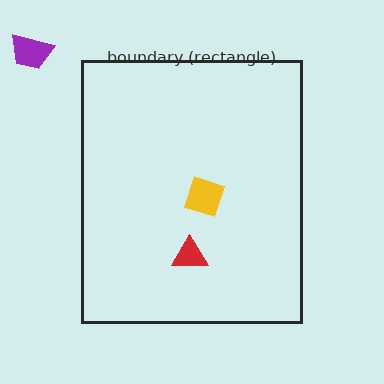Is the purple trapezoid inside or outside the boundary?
Outside.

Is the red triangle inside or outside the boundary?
Inside.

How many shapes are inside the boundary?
2 inside, 1 outside.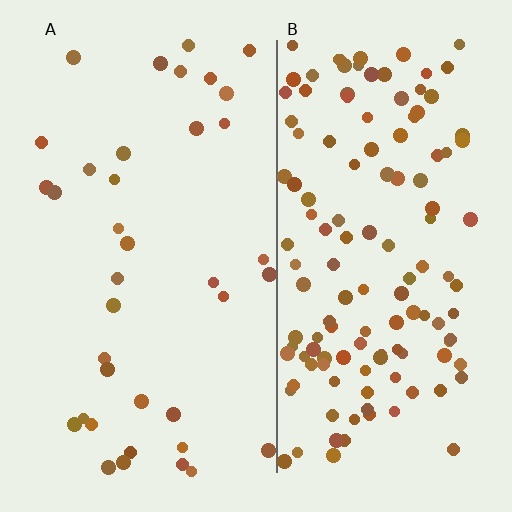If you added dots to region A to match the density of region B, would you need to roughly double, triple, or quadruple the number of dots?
Approximately quadruple.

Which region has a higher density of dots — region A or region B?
B (the right).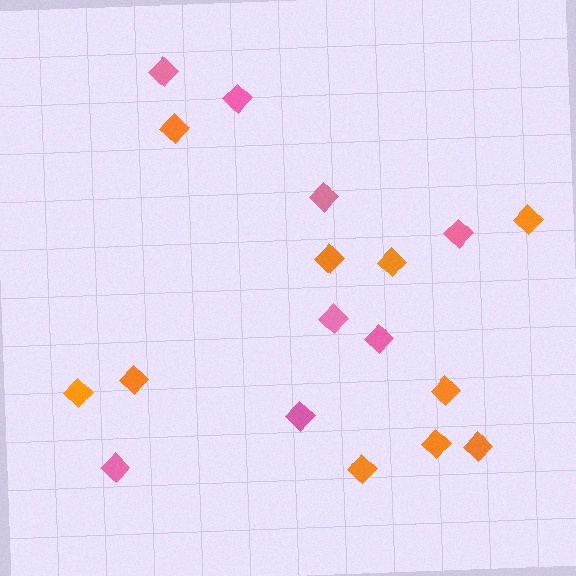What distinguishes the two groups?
There are 2 groups: one group of pink diamonds (8) and one group of orange diamonds (10).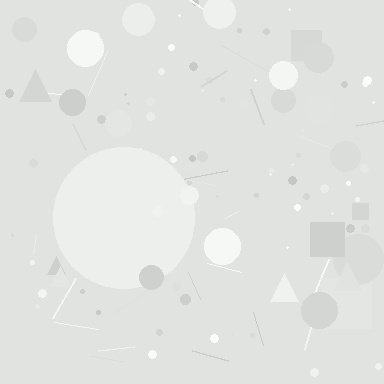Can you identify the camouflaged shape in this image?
The camouflaged shape is a circle.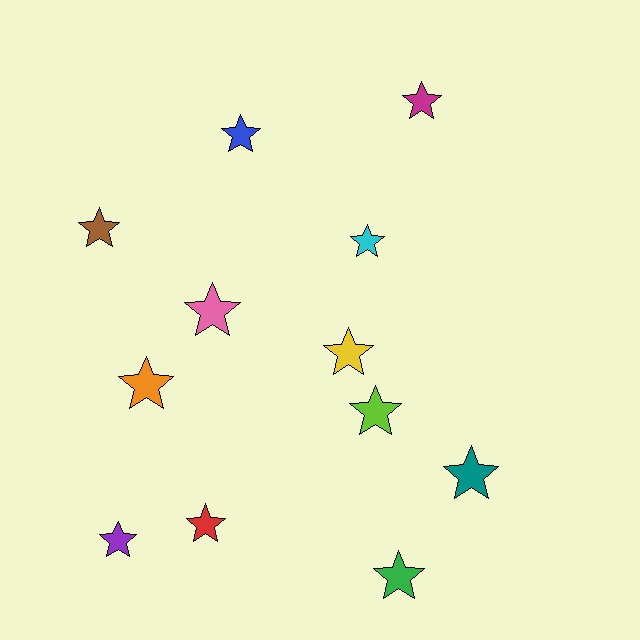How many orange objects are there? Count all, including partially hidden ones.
There is 1 orange object.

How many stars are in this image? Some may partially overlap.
There are 12 stars.